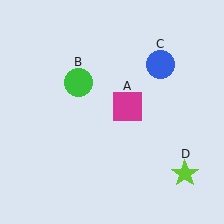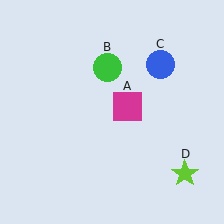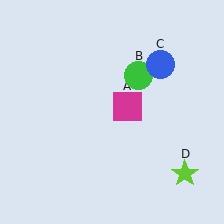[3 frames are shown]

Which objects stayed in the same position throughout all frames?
Magenta square (object A) and blue circle (object C) and lime star (object D) remained stationary.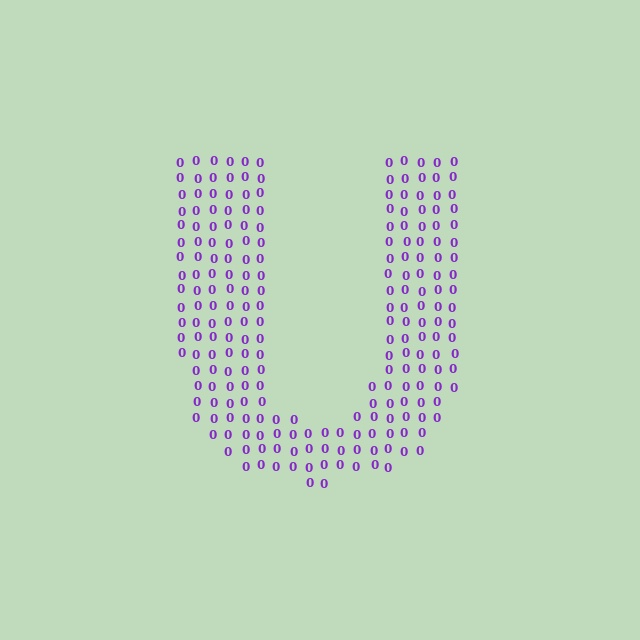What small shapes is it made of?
It is made of small digit 0's.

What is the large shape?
The large shape is the letter U.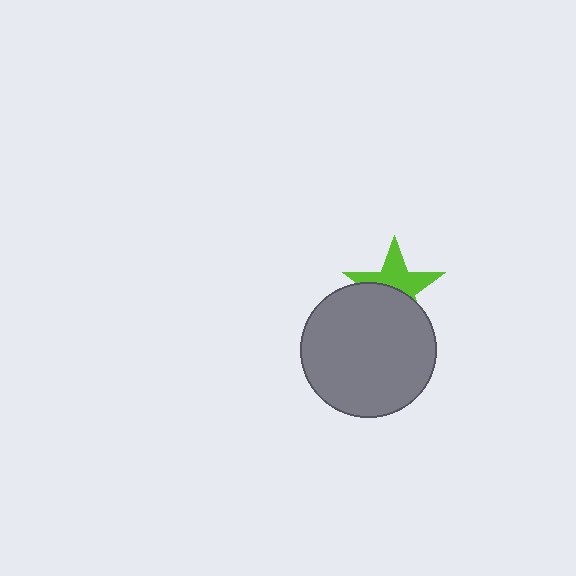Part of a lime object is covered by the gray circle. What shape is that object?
It is a star.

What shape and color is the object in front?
The object in front is a gray circle.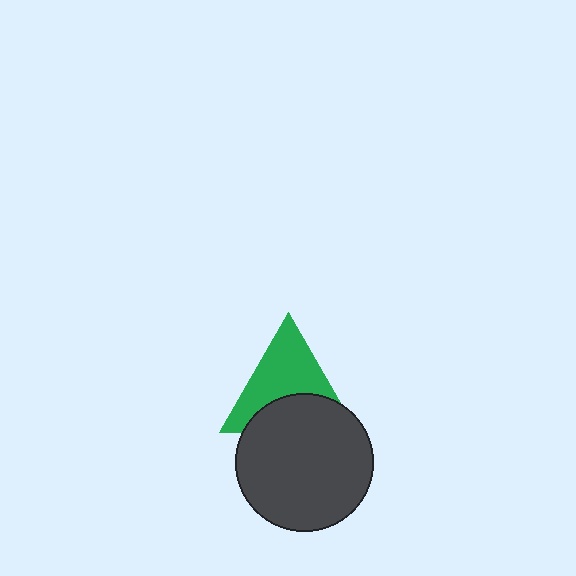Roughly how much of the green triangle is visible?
About half of it is visible (roughly 60%).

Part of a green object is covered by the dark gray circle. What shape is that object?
It is a triangle.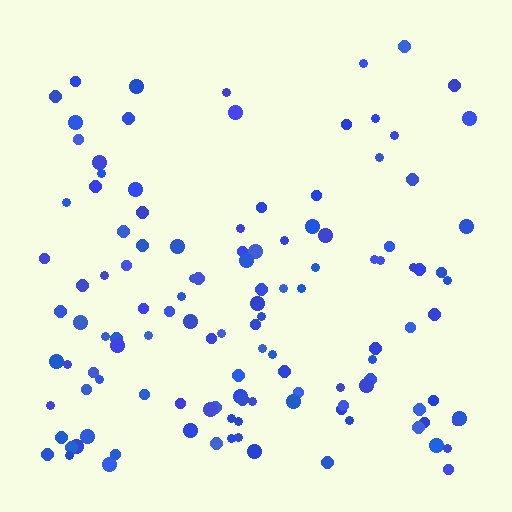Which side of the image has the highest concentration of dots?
The bottom.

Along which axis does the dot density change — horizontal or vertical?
Vertical.